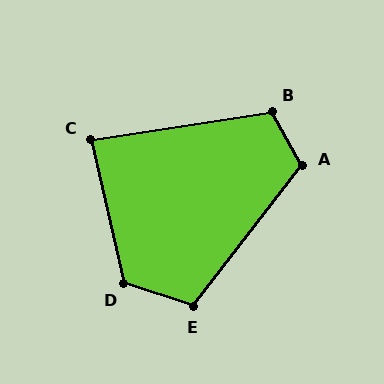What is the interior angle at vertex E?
Approximately 110 degrees (obtuse).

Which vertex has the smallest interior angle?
C, at approximately 86 degrees.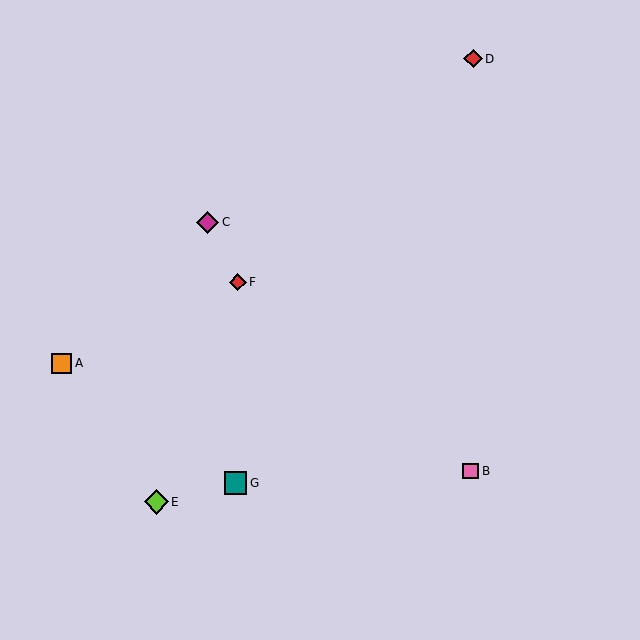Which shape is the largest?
The lime diamond (labeled E) is the largest.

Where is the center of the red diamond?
The center of the red diamond is at (238, 282).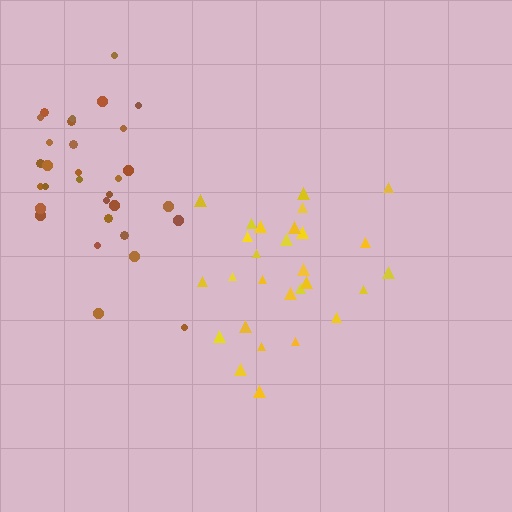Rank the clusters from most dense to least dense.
brown, yellow.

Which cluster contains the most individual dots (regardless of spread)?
Brown (32).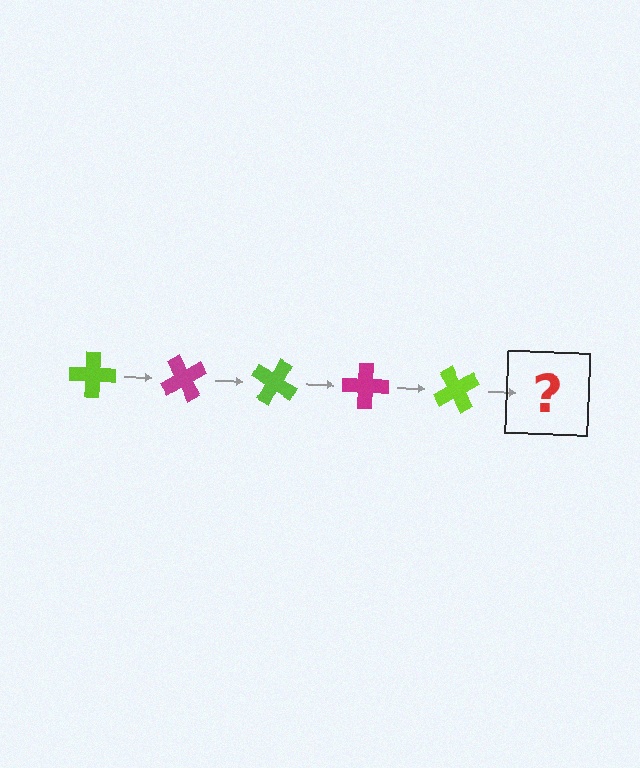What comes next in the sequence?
The next element should be a magenta cross, rotated 300 degrees from the start.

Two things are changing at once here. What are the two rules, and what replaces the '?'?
The two rules are that it rotates 60 degrees each step and the color cycles through lime and magenta. The '?' should be a magenta cross, rotated 300 degrees from the start.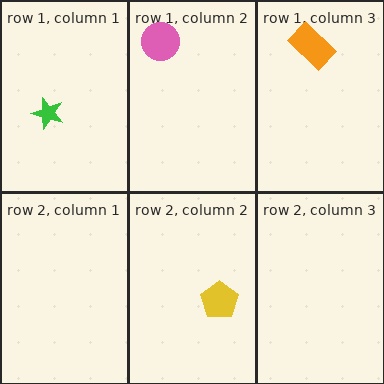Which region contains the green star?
The row 1, column 1 region.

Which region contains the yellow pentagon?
The row 2, column 2 region.